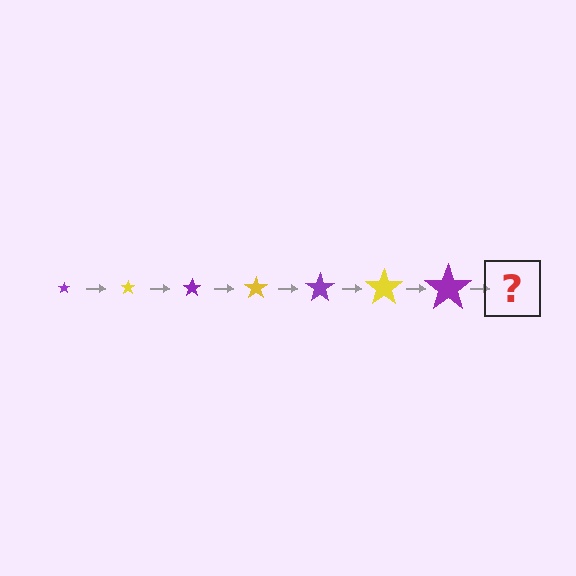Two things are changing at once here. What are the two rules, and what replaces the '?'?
The two rules are that the star grows larger each step and the color cycles through purple and yellow. The '?' should be a yellow star, larger than the previous one.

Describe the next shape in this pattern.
It should be a yellow star, larger than the previous one.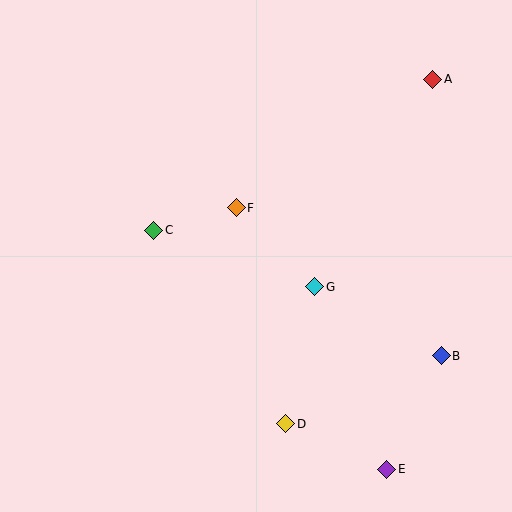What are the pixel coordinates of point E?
Point E is at (387, 469).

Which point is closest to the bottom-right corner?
Point E is closest to the bottom-right corner.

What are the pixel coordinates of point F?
Point F is at (236, 208).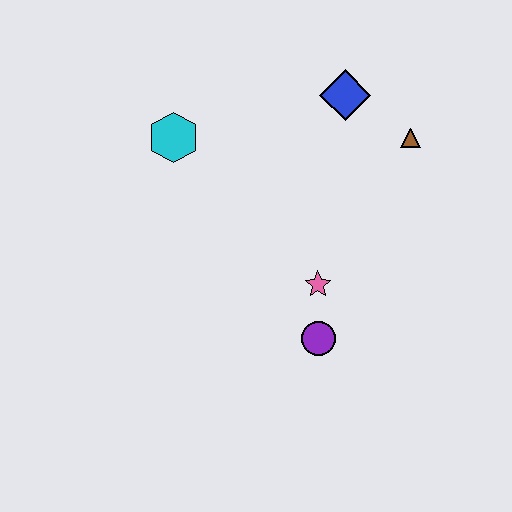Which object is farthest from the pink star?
The cyan hexagon is farthest from the pink star.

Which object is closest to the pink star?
The purple circle is closest to the pink star.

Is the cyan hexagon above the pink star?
Yes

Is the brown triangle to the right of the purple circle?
Yes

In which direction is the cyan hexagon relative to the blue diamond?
The cyan hexagon is to the left of the blue diamond.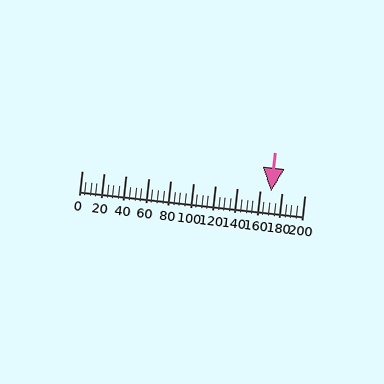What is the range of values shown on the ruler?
The ruler shows values from 0 to 200.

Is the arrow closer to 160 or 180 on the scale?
The arrow is closer to 180.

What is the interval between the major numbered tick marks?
The major tick marks are spaced 20 units apart.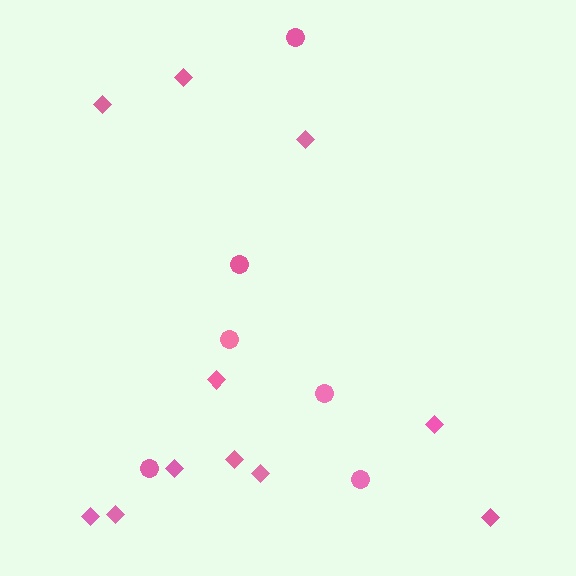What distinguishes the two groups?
There are 2 groups: one group of diamonds (11) and one group of circles (6).